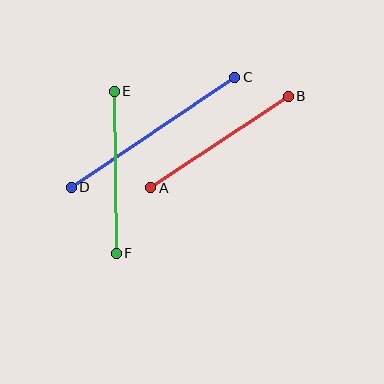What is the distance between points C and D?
The distance is approximately 197 pixels.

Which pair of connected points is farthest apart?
Points C and D are farthest apart.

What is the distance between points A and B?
The distance is approximately 165 pixels.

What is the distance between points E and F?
The distance is approximately 162 pixels.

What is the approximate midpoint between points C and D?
The midpoint is at approximately (153, 132) pixels.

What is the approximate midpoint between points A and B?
The midpoint is at approximately (219, 142) pixels.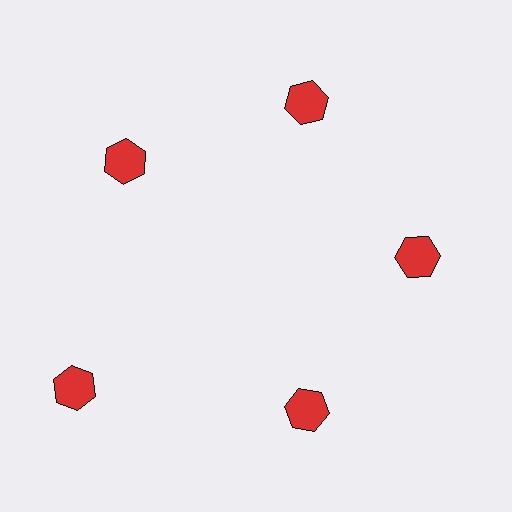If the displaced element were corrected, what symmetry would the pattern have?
It would have 5-fold rotational symmetry — the pattern would map onto itself every 72 degrees.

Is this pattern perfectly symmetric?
No. The 5 red hexagons are arranged in a ring, but one element near the 8 o'clock position is pushed outward from the center, breaking the 5-fold rotational symmetry.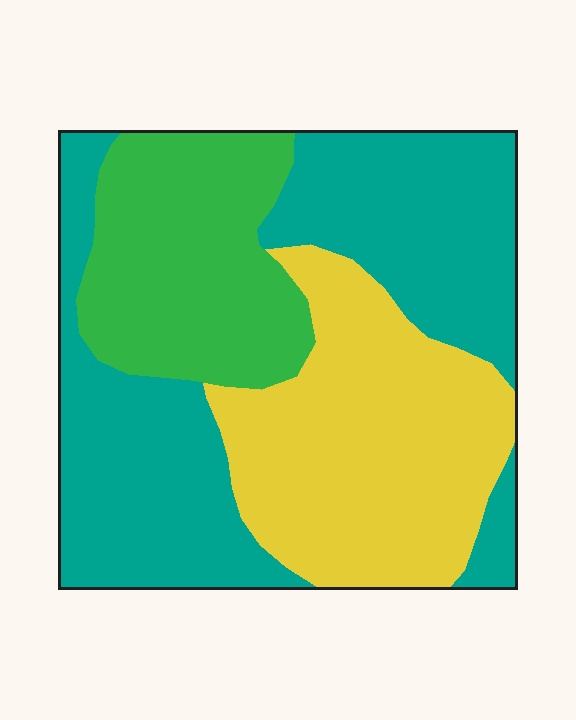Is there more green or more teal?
Teal.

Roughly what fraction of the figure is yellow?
Yellow covers about 30% of the figure.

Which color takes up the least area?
Green, at roughly 25%.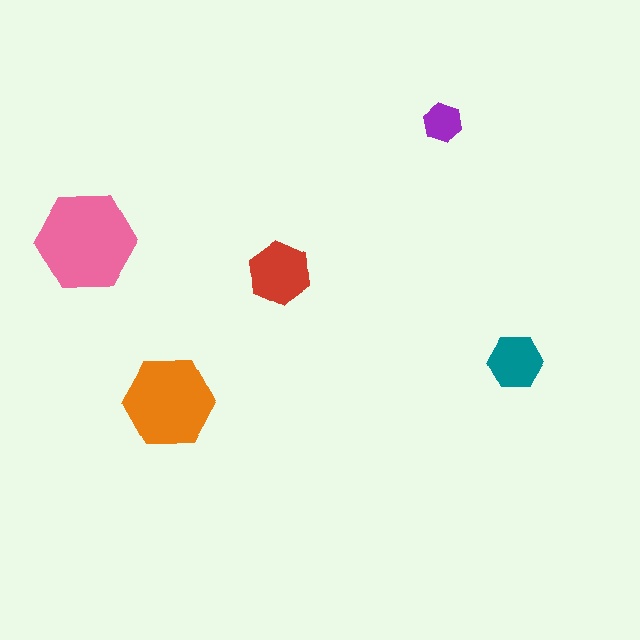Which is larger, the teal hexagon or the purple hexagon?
The teal one.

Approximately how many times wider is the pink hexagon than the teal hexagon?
About 2 times wider.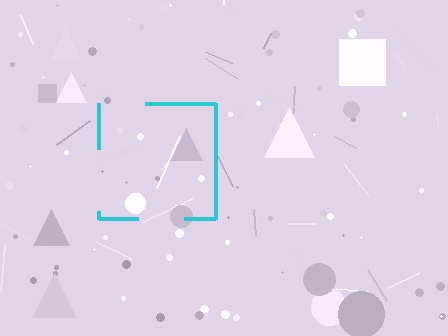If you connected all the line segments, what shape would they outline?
They would outline a square.